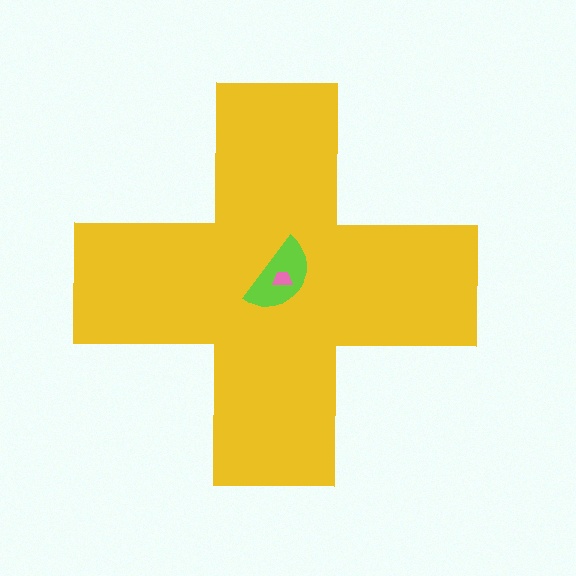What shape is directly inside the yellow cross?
The lime semicircle.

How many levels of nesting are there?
3.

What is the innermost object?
The pink trapezoid.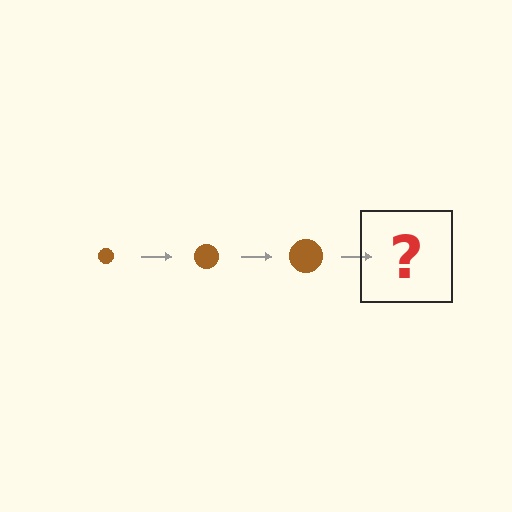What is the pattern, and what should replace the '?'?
The pattern is that the circle gets progressively larger each step. The '?' should be a brown circle, larger than the previous one.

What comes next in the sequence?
The next element should be a brown circle, larger than the previous one.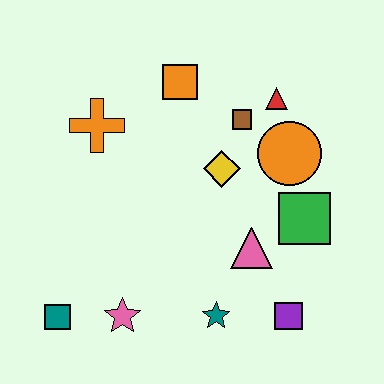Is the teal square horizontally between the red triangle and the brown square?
No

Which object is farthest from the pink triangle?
The teal square is farthest from the pink triangle.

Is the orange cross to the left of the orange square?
Yes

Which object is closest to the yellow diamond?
The brown square is closest to the yellow diamond.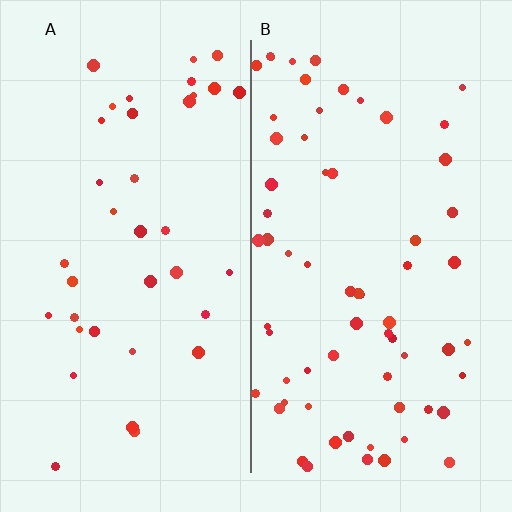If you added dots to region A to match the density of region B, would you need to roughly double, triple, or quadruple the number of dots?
Approximately double.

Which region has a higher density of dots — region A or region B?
B (the right).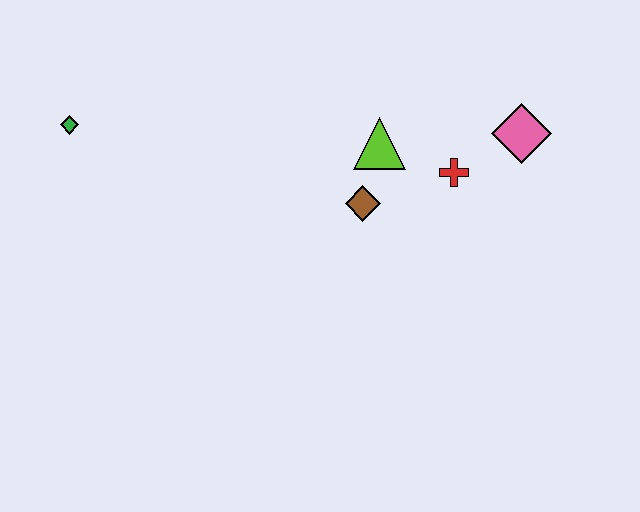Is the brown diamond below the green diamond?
Yes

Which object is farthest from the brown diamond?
The green diamond is farthest from the brown diamond.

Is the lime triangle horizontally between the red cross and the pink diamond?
No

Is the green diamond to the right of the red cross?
No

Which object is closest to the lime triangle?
The brown diamond is closest to the lime triangle.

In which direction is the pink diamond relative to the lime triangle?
The pink diamond is to the right of the lime triangle.